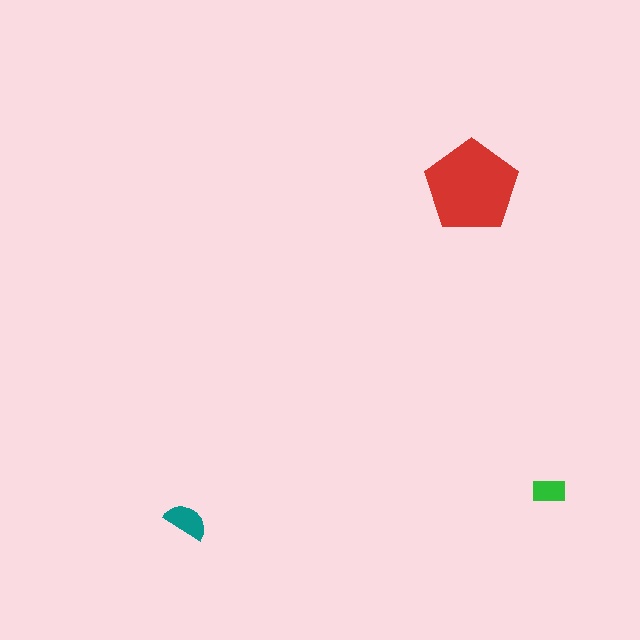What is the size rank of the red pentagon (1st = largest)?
1st.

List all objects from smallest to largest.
The green rectangle, the teal semicircle, the red pentagon.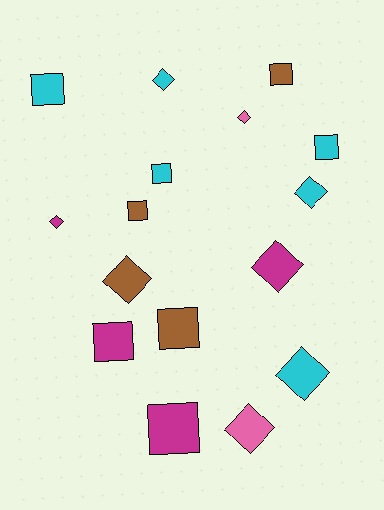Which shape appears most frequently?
Square, with 8 objects.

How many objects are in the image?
There are 16 objects.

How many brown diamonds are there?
There is 1 brown diamond.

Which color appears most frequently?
Cyan, with 6 objects.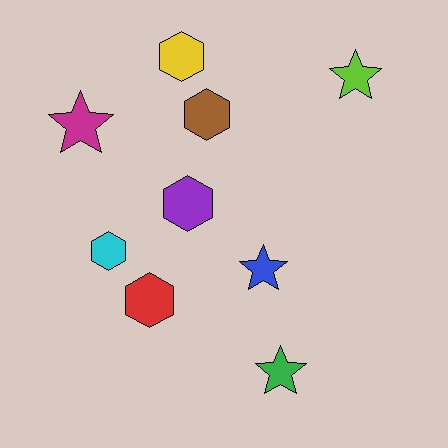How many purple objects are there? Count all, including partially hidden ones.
There is 1 purple object.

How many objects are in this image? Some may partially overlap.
There are 9 objects.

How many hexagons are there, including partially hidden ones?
There are 5 hexagons.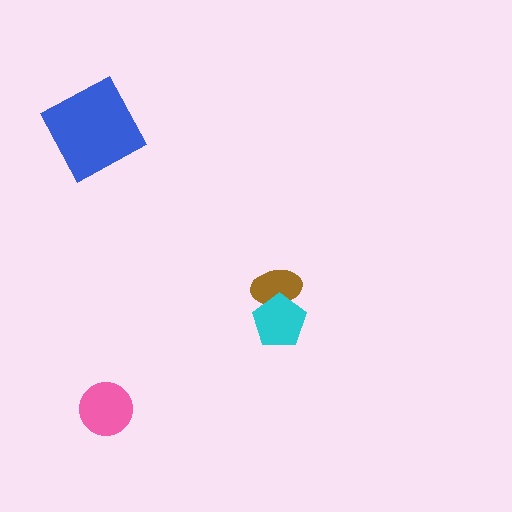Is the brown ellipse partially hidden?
Yes, it is partially covered by another shape.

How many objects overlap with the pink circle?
0 objects overlap with the pink circle.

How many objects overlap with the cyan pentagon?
1 object overlaps with the cyan pentagon.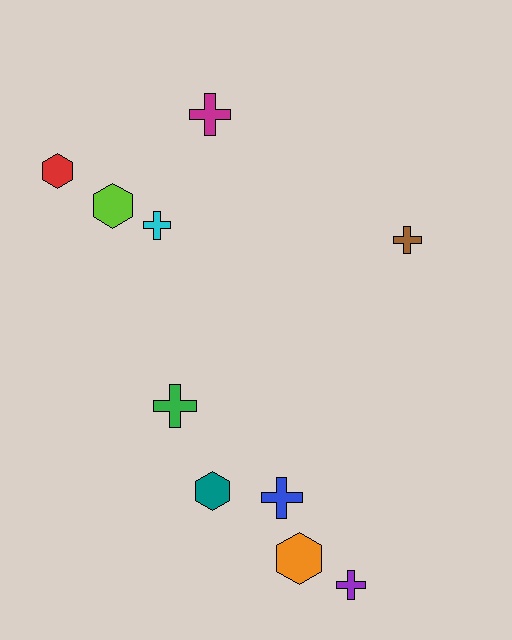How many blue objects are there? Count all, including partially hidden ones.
There is 1 blue object.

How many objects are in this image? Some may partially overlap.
There are 10 objects.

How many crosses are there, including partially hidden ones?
There are 6 crosses.